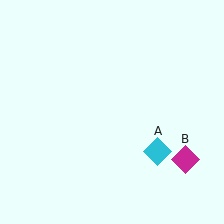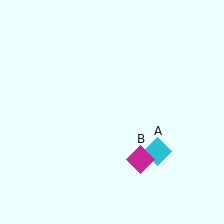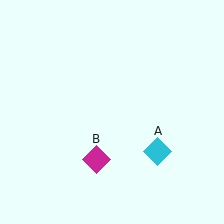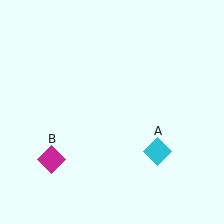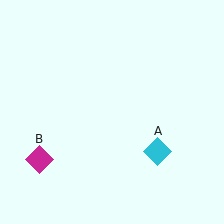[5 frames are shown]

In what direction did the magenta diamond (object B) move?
The magenta diamond (object B) moved left.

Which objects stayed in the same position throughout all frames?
Cyan diamond (object A) remained stationary.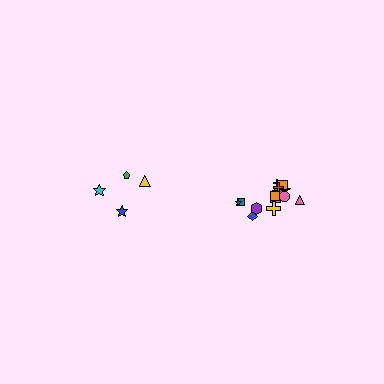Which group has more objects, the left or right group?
The right group.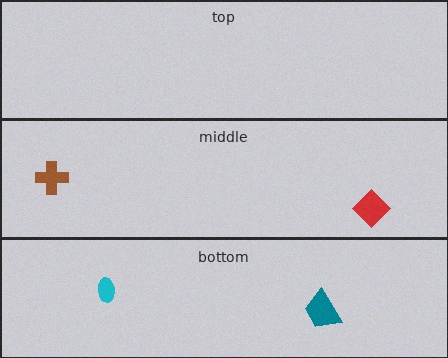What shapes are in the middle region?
The brown cross, the red diamond.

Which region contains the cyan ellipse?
The bottom region.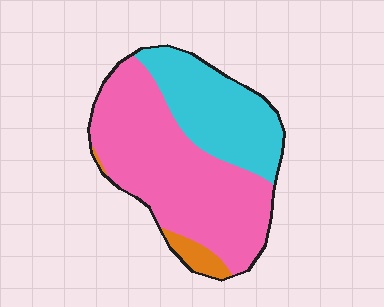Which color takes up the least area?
Orange, at roughly 5%.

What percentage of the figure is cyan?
Cyan takes up between a sixth and a third of the figure.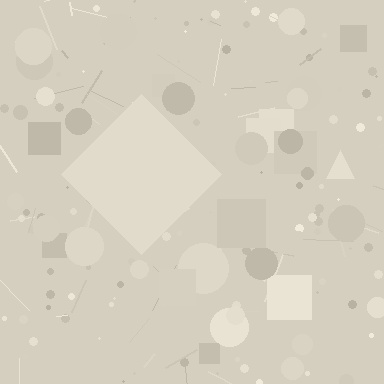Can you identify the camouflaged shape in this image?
The camouflaged shape is a diamond.